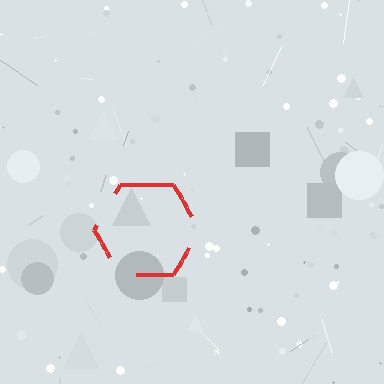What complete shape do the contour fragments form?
The contour fragments form a hexagon.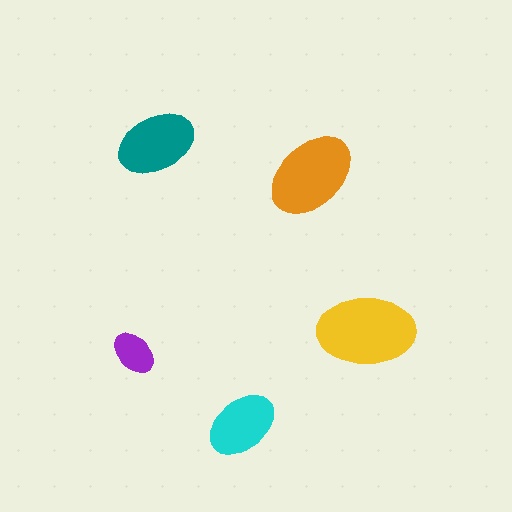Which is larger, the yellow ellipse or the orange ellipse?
The yellow one.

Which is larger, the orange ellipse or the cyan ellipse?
The orange one.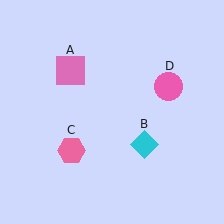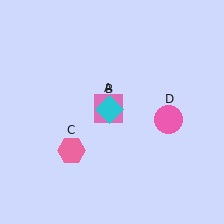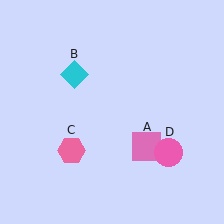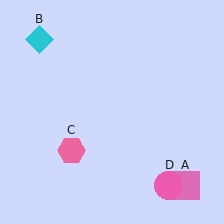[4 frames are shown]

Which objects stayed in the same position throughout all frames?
Pink hexagon (object C) remained stationary.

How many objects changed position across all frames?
3 objects changed position: pink square (object A), cyan diamond (object B), pink circle (object D).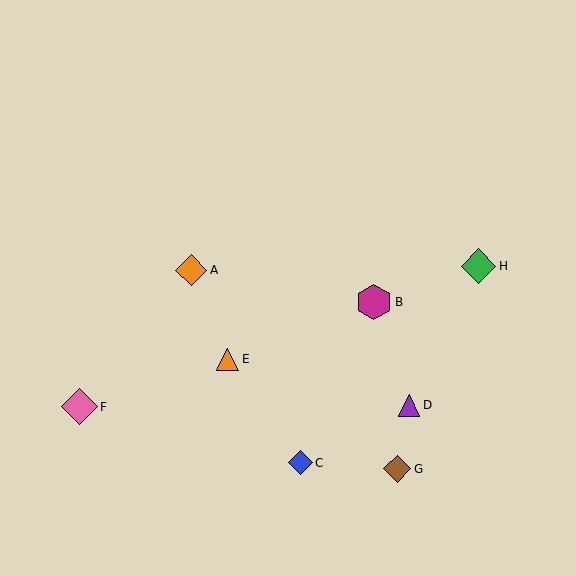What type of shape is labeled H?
Shape H is a green diamond.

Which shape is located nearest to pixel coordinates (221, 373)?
The orange triangle (labeled E) at (228, 359) is nearest to that location.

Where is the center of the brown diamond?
The center of the brown diamond is at (397, 469).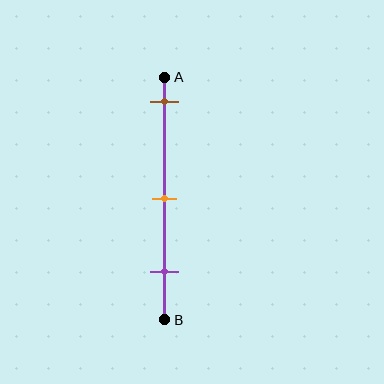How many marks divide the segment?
There are 3 marks dividing the segment.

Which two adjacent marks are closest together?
The orange and purple marks are the closest adjacent pair.